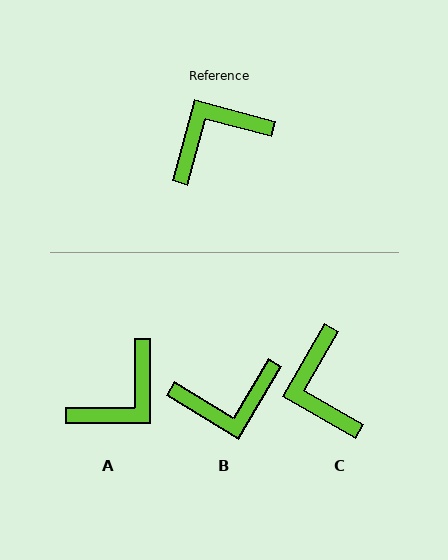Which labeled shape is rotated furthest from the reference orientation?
A, about 165 degrees away.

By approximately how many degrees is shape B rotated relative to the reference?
Approximately 164 degrees counter-clockwise.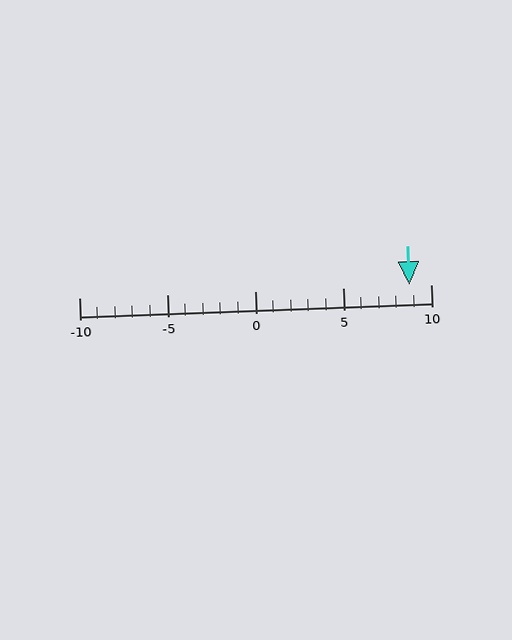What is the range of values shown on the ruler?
The ruler shows values from -10 to 10.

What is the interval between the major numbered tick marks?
The major tick marks are spaced 5 units apart.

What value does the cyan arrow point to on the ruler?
The cyan arrow points to approximately 9.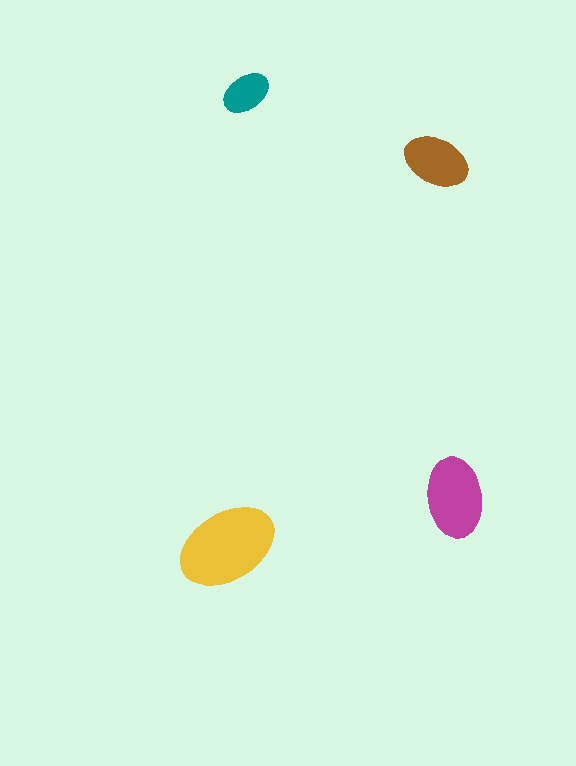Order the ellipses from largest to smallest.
the yellow one, the magenta one, the brown one, the teal one.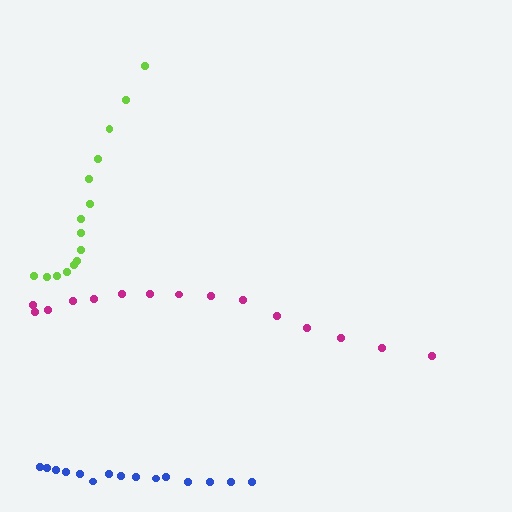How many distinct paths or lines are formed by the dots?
There are 3 distinct paths.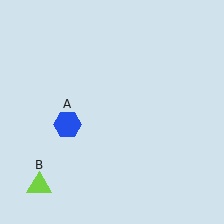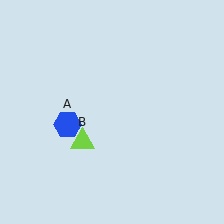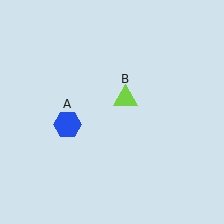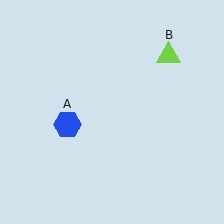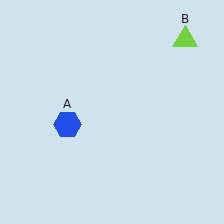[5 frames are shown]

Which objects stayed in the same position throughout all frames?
Blue hexagon (object A) remained stationary.